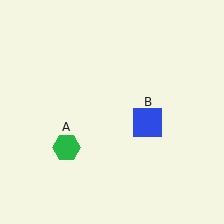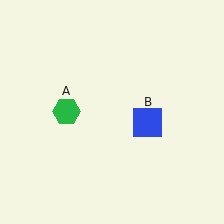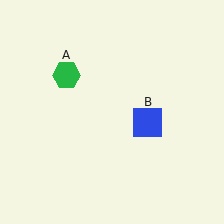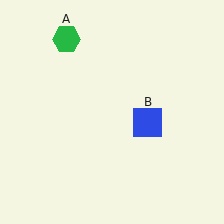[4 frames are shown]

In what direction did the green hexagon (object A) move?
The green hexagon (object A) moved up.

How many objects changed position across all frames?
1 object changed position: green hexagon (object A).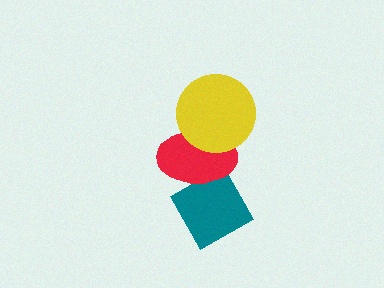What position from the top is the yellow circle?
The yellow circle is 1st from the top.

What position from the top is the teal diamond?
The teal diamond is 3rd from the top.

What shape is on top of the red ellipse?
The yellow circle is on top of the red ellipse.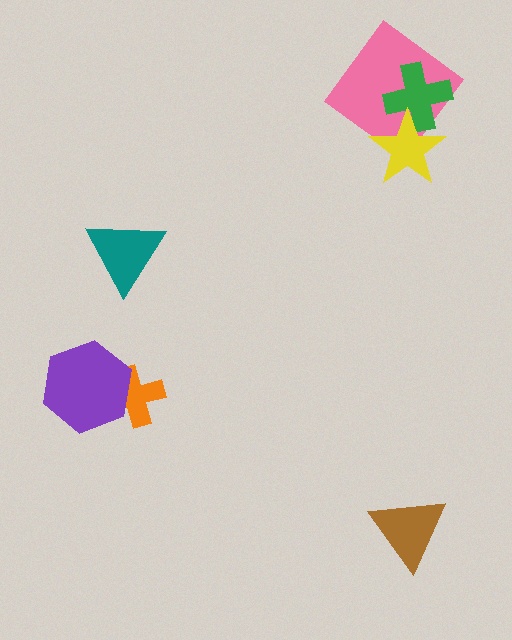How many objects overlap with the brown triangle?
0 objects overlap with the brown triangle.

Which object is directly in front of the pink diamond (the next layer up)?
The green cross is directly in front of the pink diamond.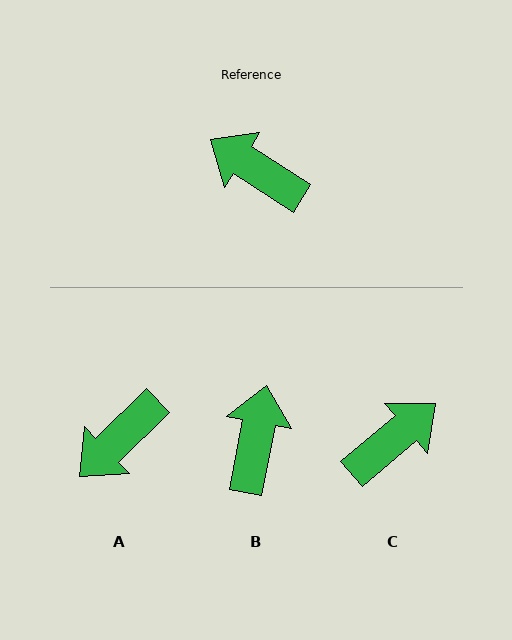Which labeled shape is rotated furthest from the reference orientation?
C, about 107 degrees away.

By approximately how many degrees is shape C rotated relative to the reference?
Approximately 107 degrees clockwise.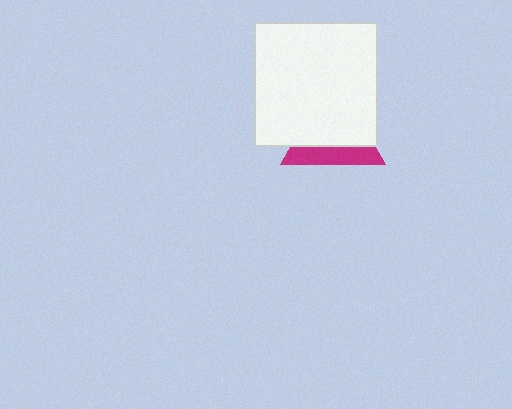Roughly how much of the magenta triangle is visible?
A small part of it is visible (roughly 35%).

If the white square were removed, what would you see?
You would see the complete magenta triangle.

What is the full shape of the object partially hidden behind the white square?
The partially hidden object is a magenta triangle.